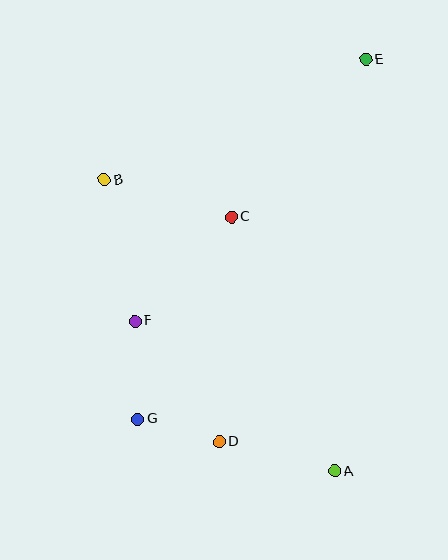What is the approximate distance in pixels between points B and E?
The distance between B and E is approximately 288 pixels.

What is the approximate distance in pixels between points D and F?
The distance between D and F is approximately 147 pixels.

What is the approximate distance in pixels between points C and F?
The distance between C and F is approximately 142 pixels.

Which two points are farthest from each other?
Points E and G are farthest from each other.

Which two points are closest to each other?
Points D and G are closest to each other.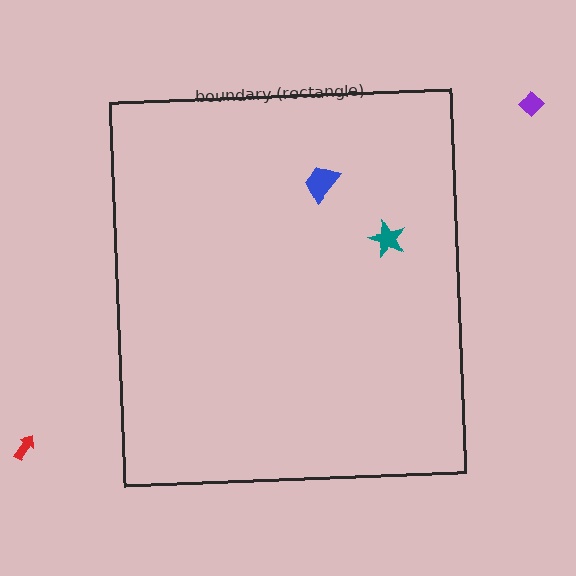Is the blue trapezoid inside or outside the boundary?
Inside.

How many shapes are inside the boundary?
2 inside, 2 outside.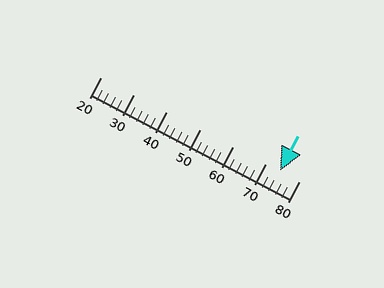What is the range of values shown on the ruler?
The ruler shows values from 20 to 80.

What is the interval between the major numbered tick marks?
The major tick marks are spaced 10 units apart.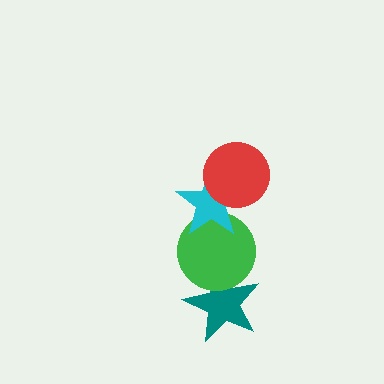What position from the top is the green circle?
The green circle is 3rd from the top.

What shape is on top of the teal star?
The green circle is on top of the teal star.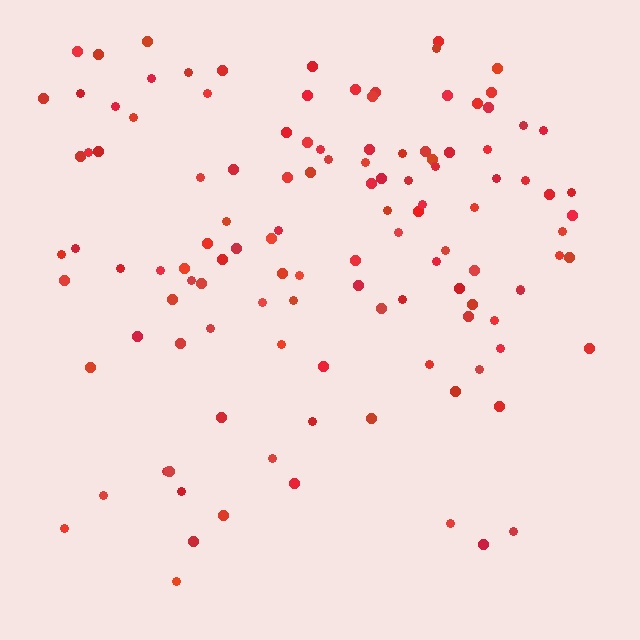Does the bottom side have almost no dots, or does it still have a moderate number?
Still a moderate number, just noticeably fewer than the top.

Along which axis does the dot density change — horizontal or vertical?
Vertical.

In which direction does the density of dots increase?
From bottom to top, with the top side densest.